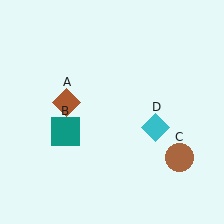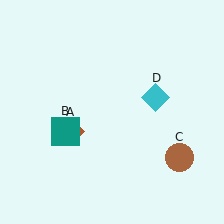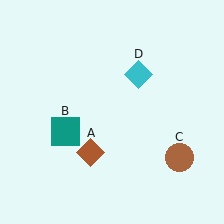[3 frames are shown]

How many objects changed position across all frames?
2 objects changed position: brown diamond (object A), cyan diamond (object D).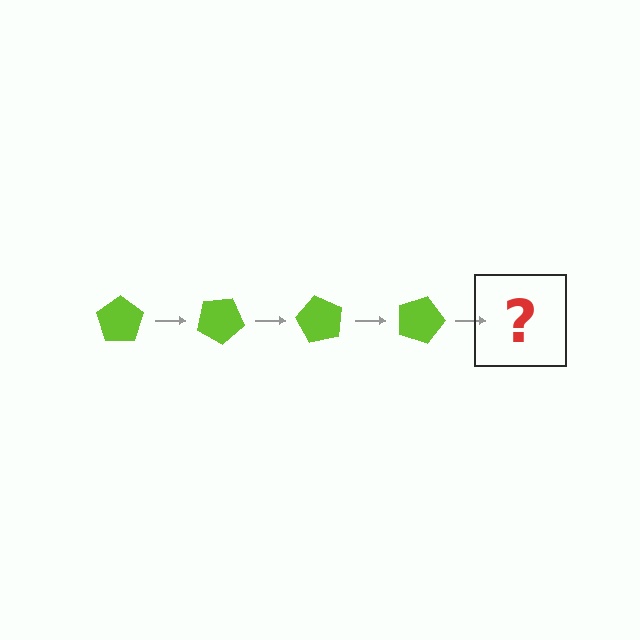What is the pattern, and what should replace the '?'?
The pattern is that the pentagon rotates 30 degrees each step. The '?' should be a lime pentagon rotated 120 degrees.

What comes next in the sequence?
The next element should be a lime pentagon rotated 120 degrees.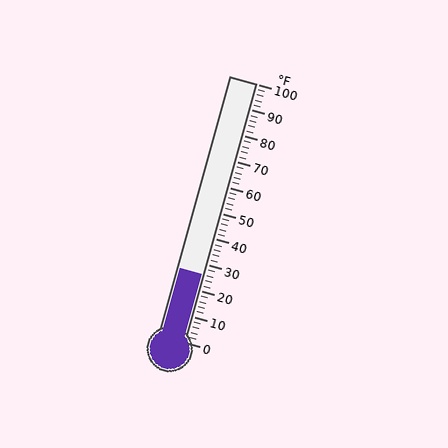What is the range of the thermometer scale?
The thermometer scale ranges from 0°F to 100°F.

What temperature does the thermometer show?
The thermometer shows approximately 26°F.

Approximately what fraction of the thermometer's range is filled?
The thermometer is filled to approximately 25% of its range.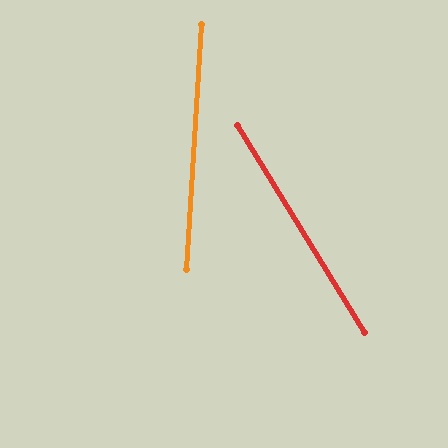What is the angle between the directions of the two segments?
Approximately 35 degrees.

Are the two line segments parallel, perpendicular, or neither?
Neither parallel nor perpendicular — they differ by about 35°.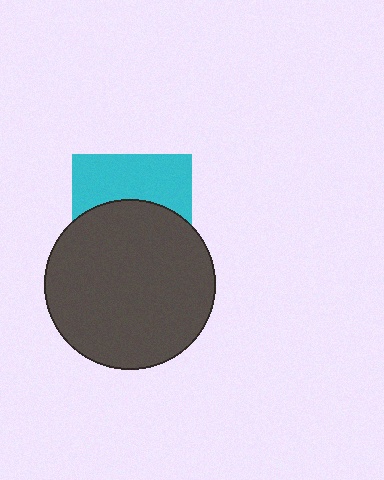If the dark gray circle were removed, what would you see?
You would see the complete cyan square.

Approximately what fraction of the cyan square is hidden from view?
Roughly 56% of the cyan square is hidden behind the dark gray circle.